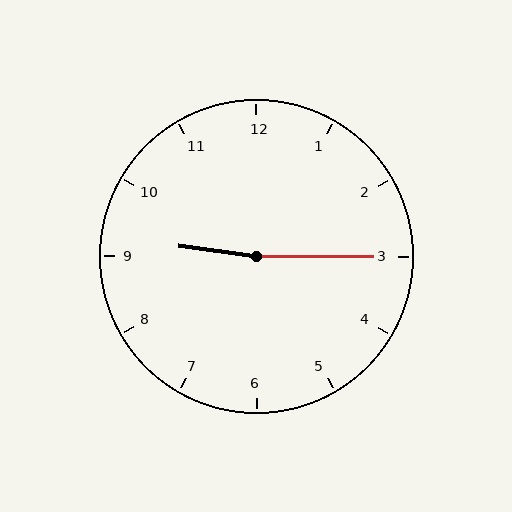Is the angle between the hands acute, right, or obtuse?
It is obtuse.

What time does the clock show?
9:15.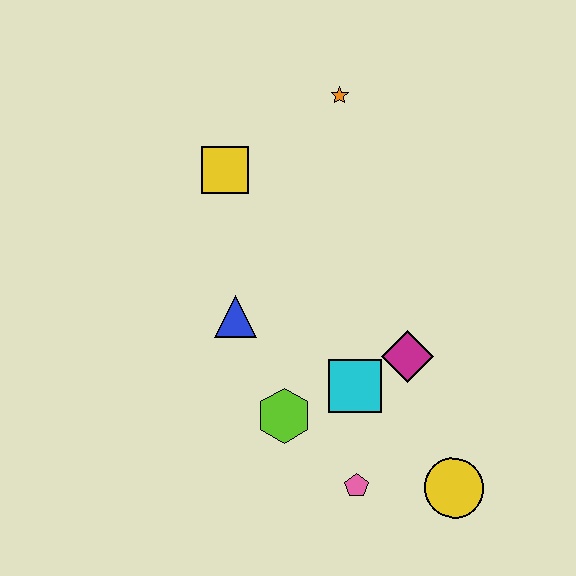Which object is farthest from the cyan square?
The orange star is farthest from the cyan square.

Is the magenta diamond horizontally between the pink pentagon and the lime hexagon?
No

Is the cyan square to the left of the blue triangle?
No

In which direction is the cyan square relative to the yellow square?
The cyan square is below the yellow square.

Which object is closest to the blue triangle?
The lime hexagon is closest to the blue triangle.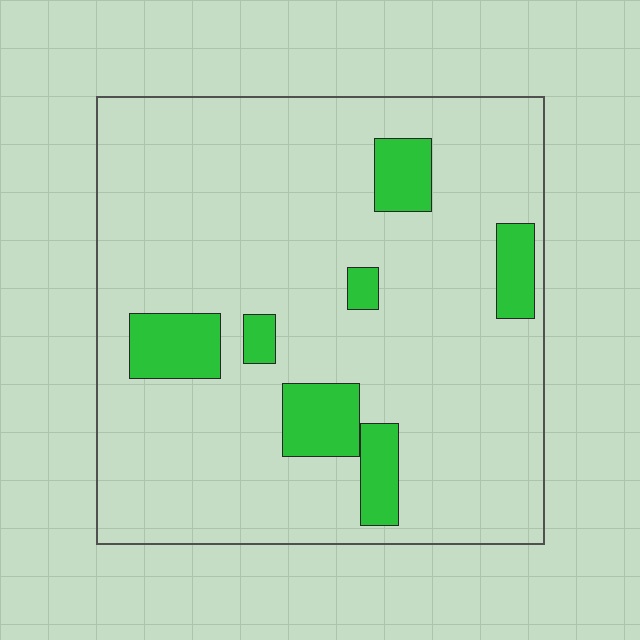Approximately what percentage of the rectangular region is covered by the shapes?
Approximately 15%.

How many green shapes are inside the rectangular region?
7.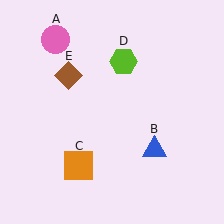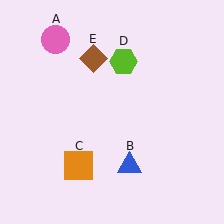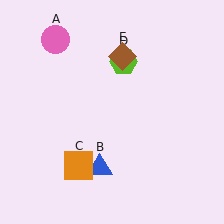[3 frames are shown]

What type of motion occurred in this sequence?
The blue triangle (object B), brown diamond (object E) rotated clockwise around the center of the scene.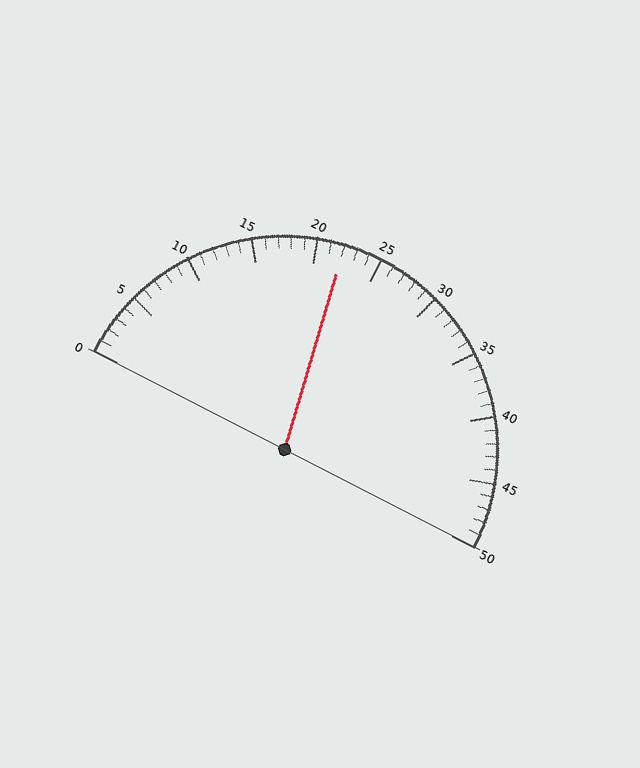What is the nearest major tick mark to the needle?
The nearest major tick mark is 20.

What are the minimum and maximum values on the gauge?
The gauge ranges from 0 to 50.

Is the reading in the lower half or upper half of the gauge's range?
The reading is in the lower half of the range (0 to 50).